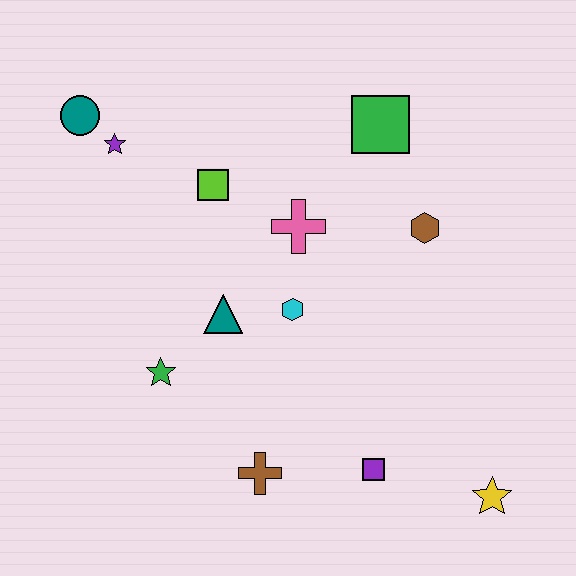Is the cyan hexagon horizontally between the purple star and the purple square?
Yes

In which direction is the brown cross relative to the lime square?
The brown cross is below the lime square.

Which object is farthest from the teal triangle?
The yellow star is farthest from the teal triangle.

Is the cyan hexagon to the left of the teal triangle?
No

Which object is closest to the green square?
The brown hexagon is closest to the green square.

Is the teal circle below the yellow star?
No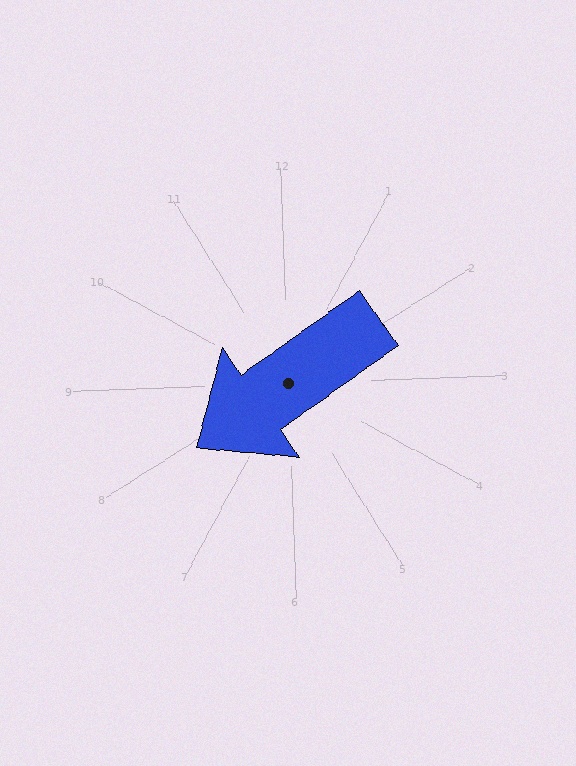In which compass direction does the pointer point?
Southwest.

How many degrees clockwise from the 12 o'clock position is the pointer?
Approximately 237 degrees.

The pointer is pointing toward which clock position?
Roughly 8 o'clock.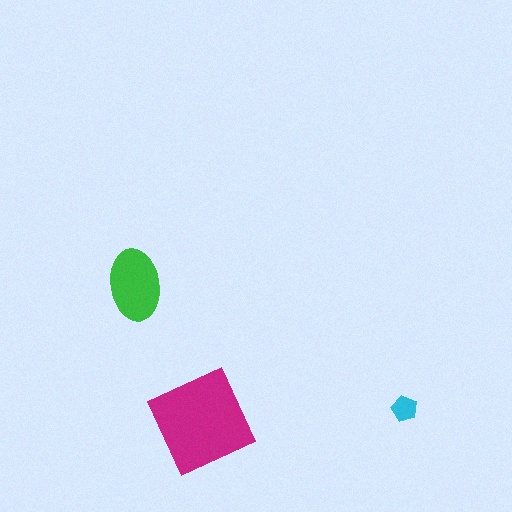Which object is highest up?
The green ellipse is topmost.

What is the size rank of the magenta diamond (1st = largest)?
1st.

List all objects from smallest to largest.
The cyan pentagon, the green ellipse, the magenta diamond.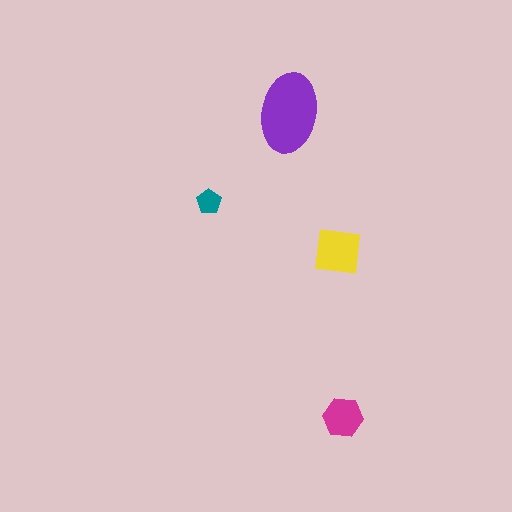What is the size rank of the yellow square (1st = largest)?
2nd.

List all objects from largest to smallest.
The purple ellipse, the yellow square, the magenta hexagon, the teal pentagon.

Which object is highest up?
The purple ellipse is topmost.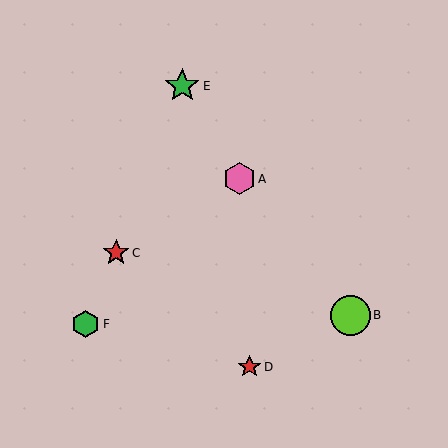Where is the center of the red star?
The center of the red star is at (116, 253).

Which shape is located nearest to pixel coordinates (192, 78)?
The green star (labeled E) at (182, 86) is nearest to that location.